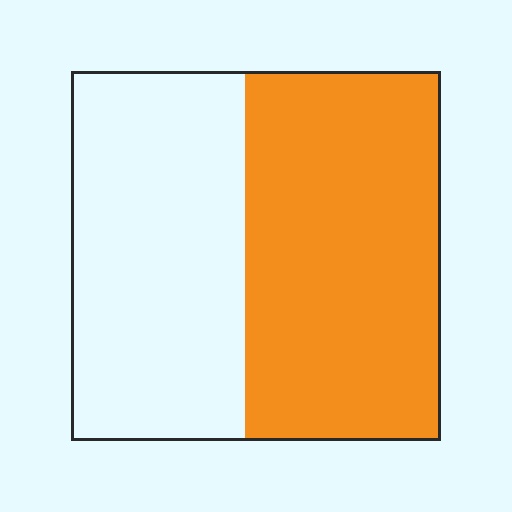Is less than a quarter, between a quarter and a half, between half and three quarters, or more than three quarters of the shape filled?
Between half and three quarters.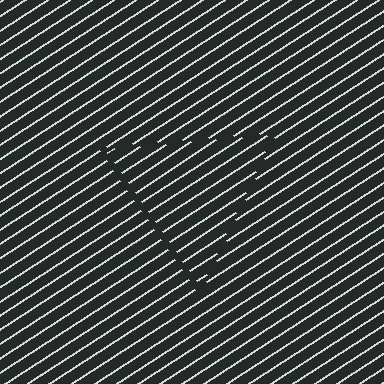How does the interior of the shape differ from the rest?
The interior of the shape contains the same grating, shifted by half a period — the contour is defined by the phase discontinuity where line-ends from the inner and outer gratings abut.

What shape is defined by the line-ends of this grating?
An illusory triangle. The interior of the shape contains the same grating, shifted by half a period — the contour is defined by the phase discontinuity where line-ends from the inner and outer gratings abut.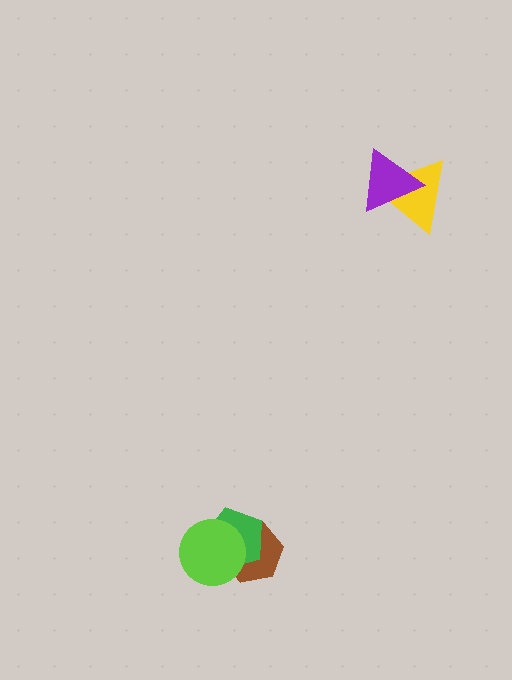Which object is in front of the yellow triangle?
The purple triangle is in front of the yellow triangle.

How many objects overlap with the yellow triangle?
1 object overlaps with the yellow triangle.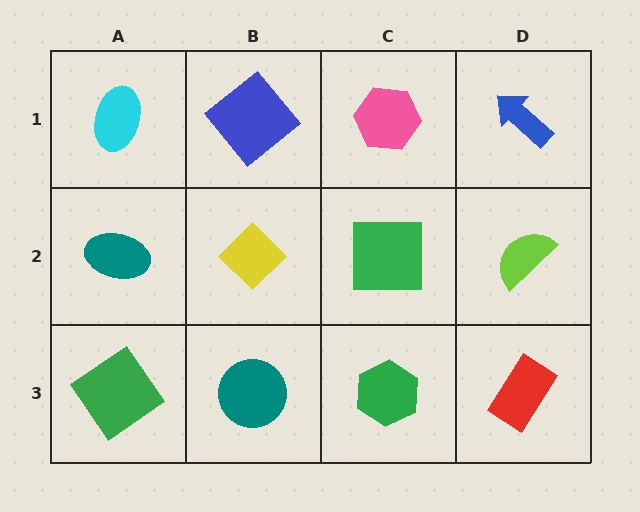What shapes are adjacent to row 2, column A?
A cyan ellipse (row 1, column A), a green diamond (row 3, column A), a yellow diamond (row 2, column B).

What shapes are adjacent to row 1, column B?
A yellow diamond (row 2, column B), a cyan ellipse (row 1, column A), a pink hexagon (row 1, column C).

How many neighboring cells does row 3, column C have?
3.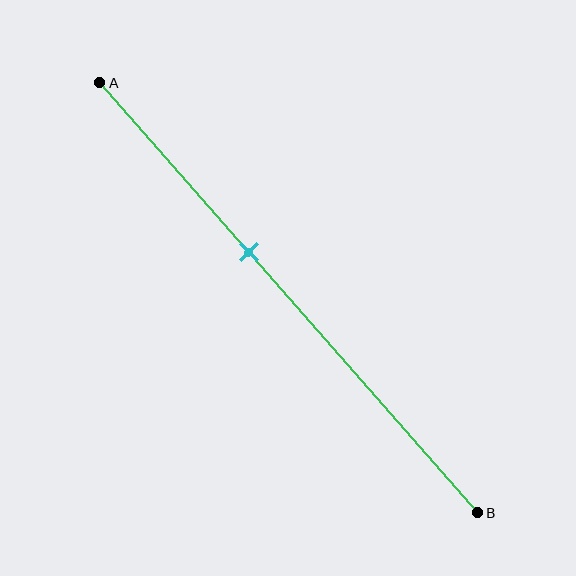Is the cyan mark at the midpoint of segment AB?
No, the mark is at about 40% from A, not at the 50% midpoint.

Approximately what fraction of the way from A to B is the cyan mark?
The cyan mark is approximately 40% of the way from A to B.